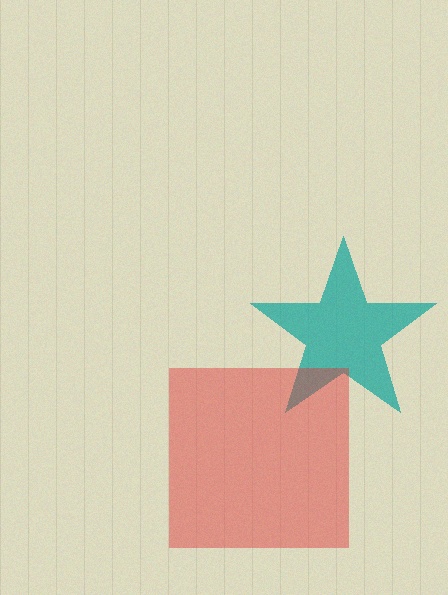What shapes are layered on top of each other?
The layered shapes are: a teal star, a red square.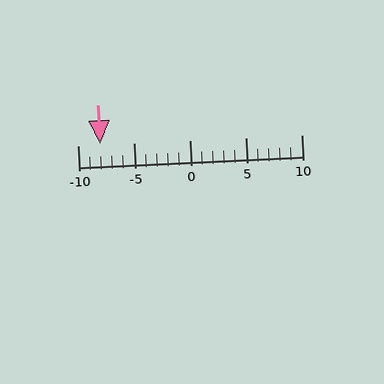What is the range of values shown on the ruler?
The ruler shows values from -10 to 10.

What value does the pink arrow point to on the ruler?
The pink arrow points to approximately -8.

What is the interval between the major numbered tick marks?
The major tick marks are spaced 5 units apart.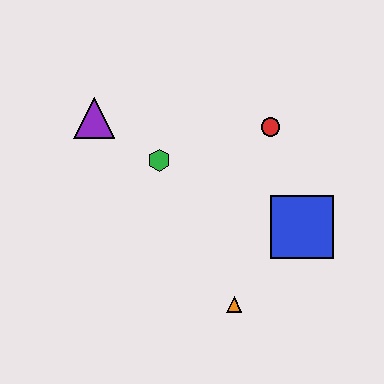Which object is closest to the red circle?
The blue square is closest to the red circle.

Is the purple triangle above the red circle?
Yes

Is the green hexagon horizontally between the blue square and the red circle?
No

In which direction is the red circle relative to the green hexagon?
The red circle is to the right of the green hexagon.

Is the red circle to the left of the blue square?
Yes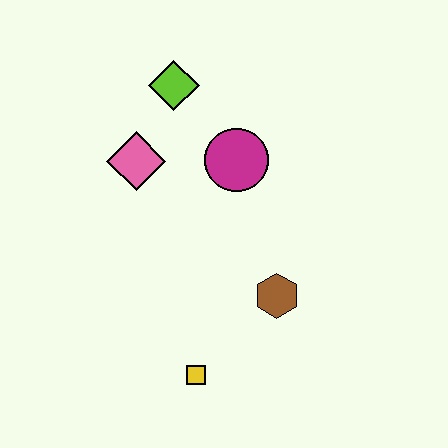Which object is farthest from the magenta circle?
The yellow square is farthest from the magenta circle.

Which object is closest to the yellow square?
The brown hexagon is closest to the yellow square.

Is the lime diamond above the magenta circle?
Yes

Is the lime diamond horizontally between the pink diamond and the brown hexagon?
Yes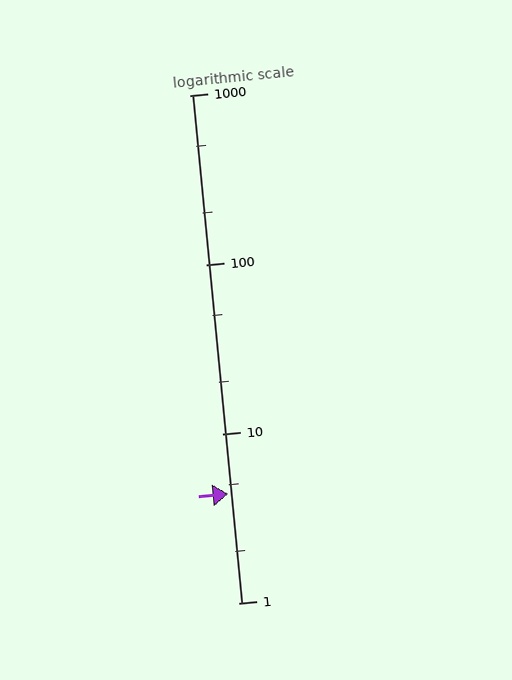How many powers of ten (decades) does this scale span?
The scale spans 3 decades, from 1 to 1000.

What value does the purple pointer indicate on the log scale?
The pointer indicates approximately 4.4.